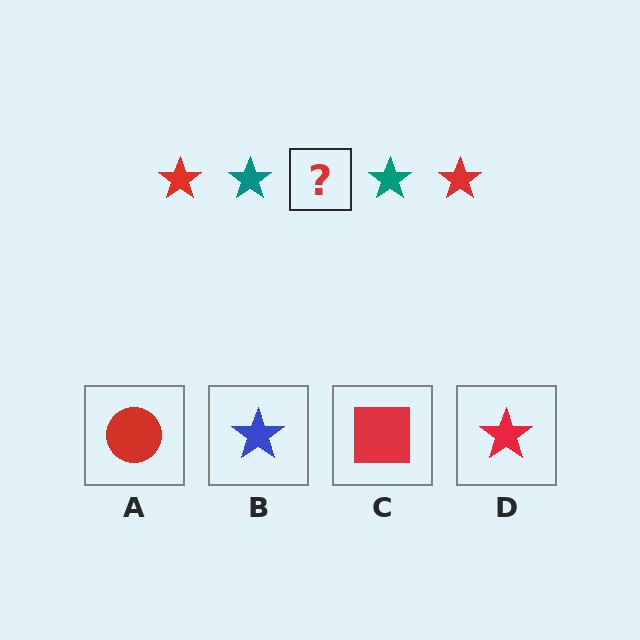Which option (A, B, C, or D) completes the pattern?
D.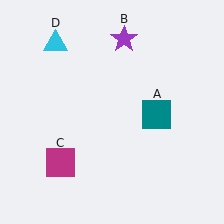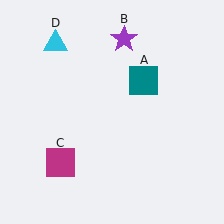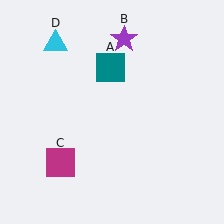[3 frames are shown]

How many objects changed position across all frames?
1 object changed position: teal square (object A).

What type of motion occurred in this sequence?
The teal square (object A) rotated counterclockwise around the center of the scene.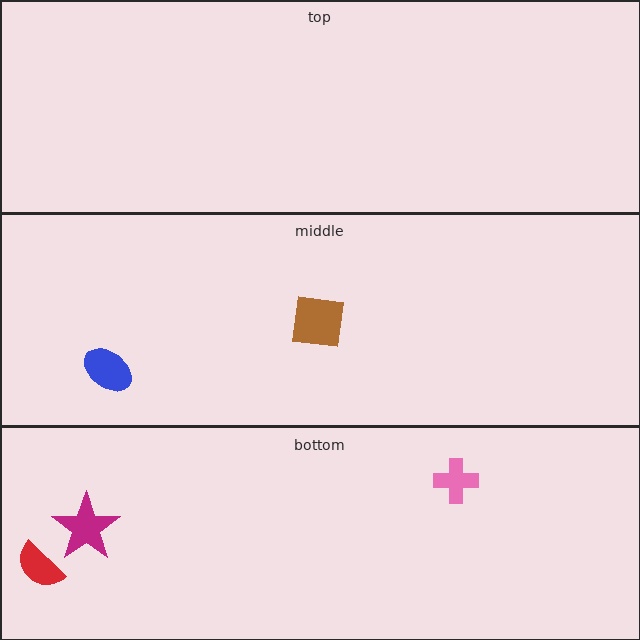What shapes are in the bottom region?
The magenta star, the red semicircle, the pink cross.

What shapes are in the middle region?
The brown square, the blue ellipse.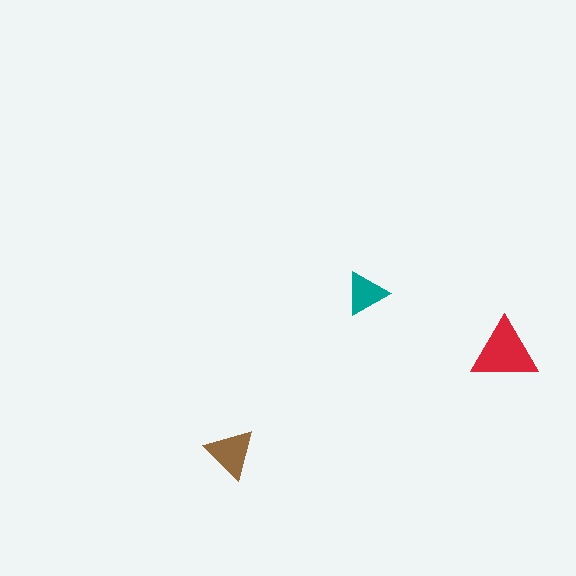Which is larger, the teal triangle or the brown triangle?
The brown one.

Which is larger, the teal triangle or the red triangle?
The red one.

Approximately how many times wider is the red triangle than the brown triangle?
About 1.5 times wider.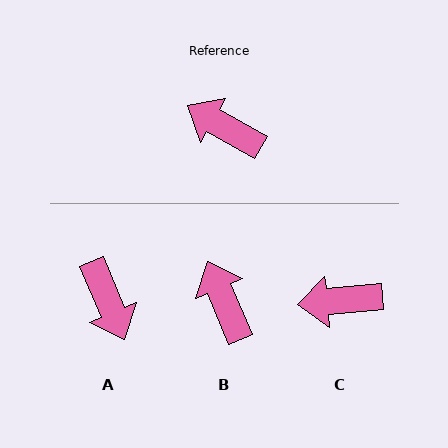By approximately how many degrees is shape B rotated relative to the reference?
Approximately 37 degrees clockwise.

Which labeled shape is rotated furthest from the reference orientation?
A, about 142 degrees away.